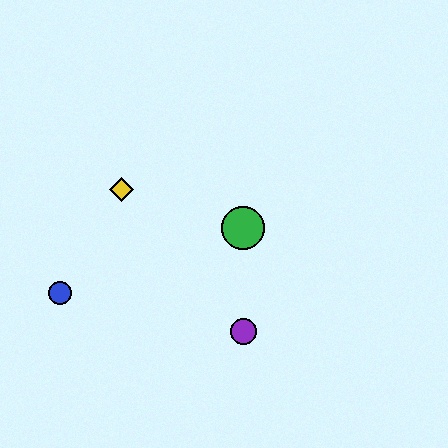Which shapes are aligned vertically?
The red circle, the green circle, the purple circle are aligned vertically.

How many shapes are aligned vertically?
3 shapes (the red circle, the green circle, the purple circle) are aligned vertically.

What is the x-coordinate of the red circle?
The red circle is at x≈243.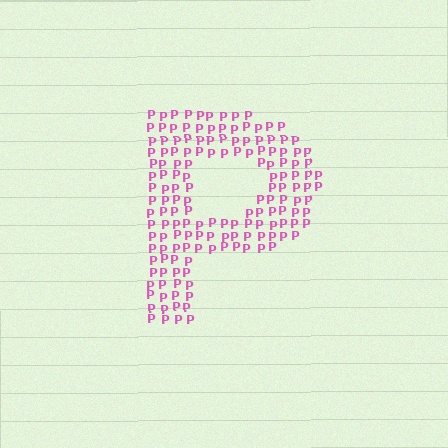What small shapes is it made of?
It is made of small letter P's.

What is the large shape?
The large shape is the letter P.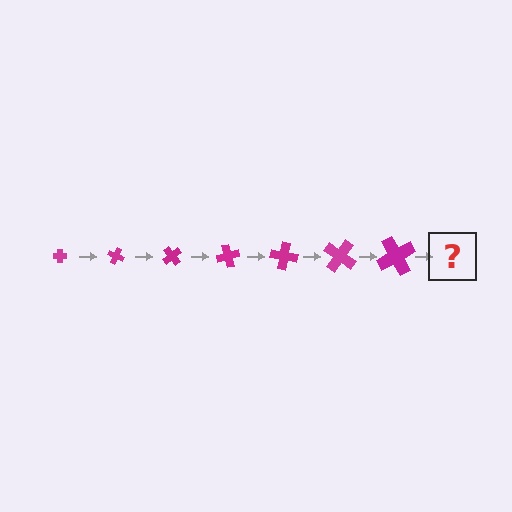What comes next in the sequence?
The next element should be a cross, larger than the previous one and rotated 175 degrees from the start.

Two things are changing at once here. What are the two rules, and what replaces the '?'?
The two rules are that the cross grows larger each step and it rotates 25 degrees each step. The '?' should be a cross, larger than the previous one and rotated 175 degrees from the start.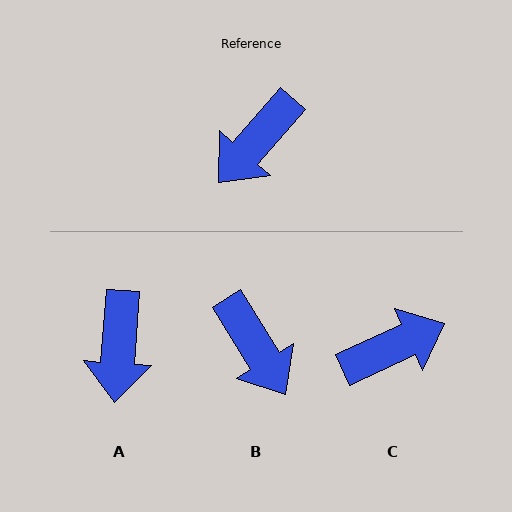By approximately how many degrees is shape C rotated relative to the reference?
Approximately 156 degrees counter-clockwise.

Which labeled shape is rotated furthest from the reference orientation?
C, about 156 degrees away.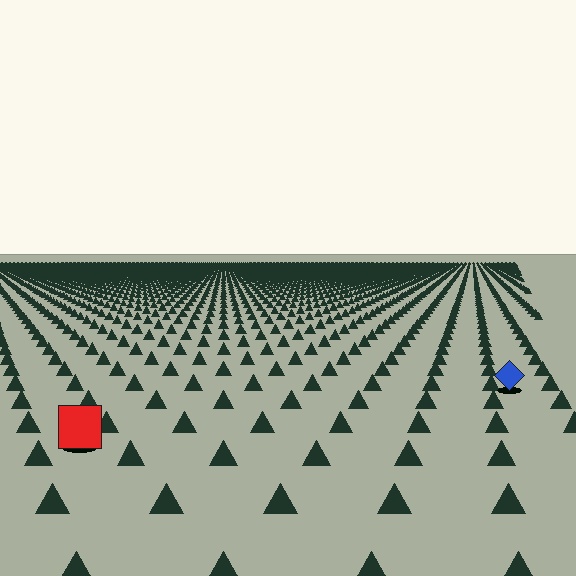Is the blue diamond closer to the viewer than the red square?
No. The red square is closer — you can tell from the texture gradient: the ground texture is coarser near it.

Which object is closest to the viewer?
The red square is closest. The texture marks near it are larger and more spread out.